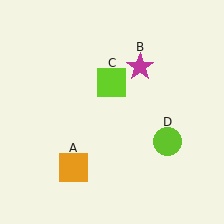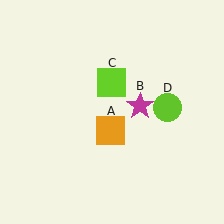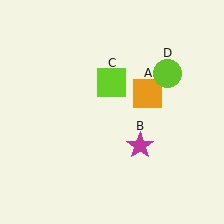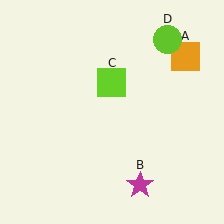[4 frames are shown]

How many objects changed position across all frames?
3 objects changed position: orange square (object A), magenta star (object B), lime circle (object D).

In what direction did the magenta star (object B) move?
The magenta star (object B) moved down.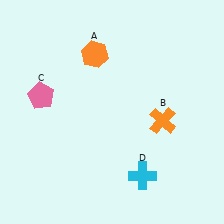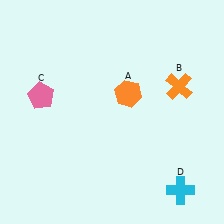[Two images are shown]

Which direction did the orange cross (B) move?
The orange cross (B) moved up.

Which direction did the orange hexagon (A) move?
The orange hexagon (A) moved down.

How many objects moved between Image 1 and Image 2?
3 objects moved between the two images.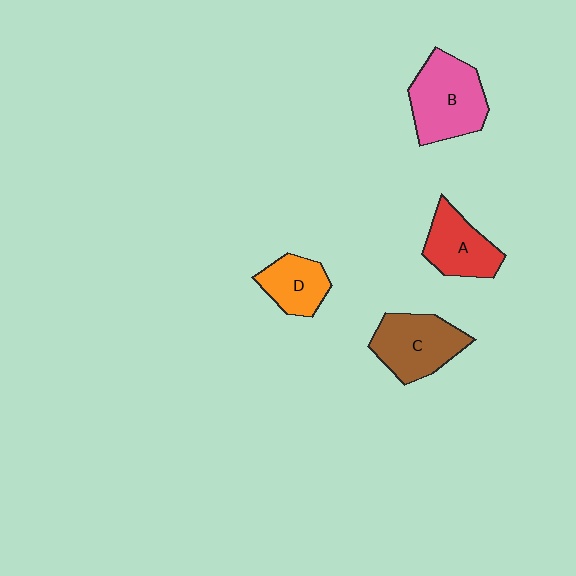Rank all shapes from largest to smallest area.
From largest to smallest: B (pink), C (brown), A (red), D (orange).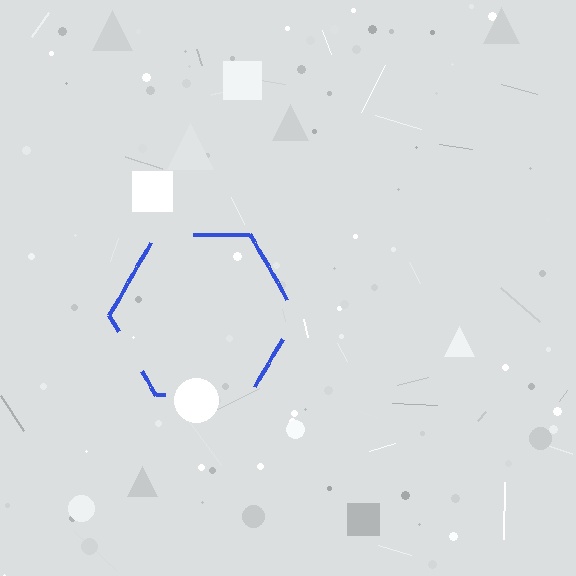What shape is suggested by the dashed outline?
The dashed outline suggests a hexagon.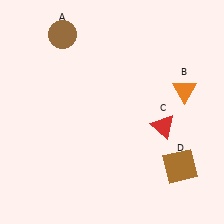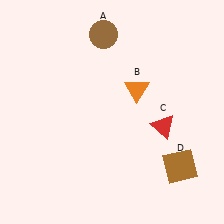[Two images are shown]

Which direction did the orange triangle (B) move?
The orange triangle (B) moved left.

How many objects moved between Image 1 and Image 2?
2 objects moved between the two images.